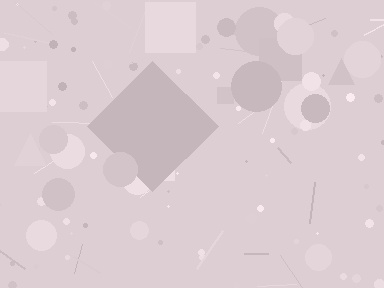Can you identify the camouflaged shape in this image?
The camouflaged shape is a diamond.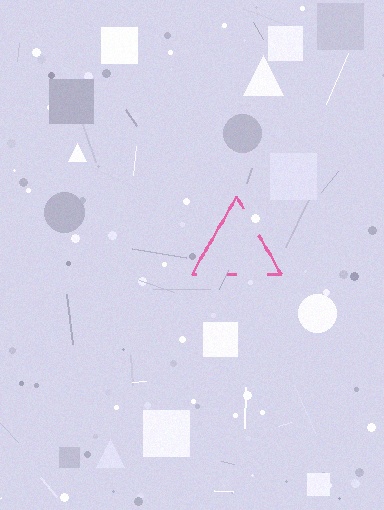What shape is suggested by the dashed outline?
The dashed outline suggests a triangle.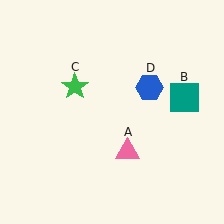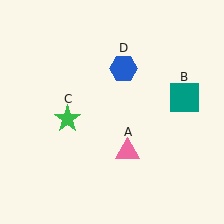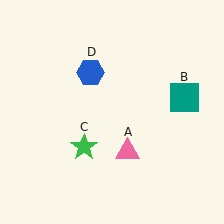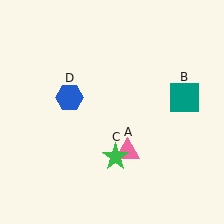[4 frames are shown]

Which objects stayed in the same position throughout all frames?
Pink triangle (object A) and teal square (object B) remained stationary.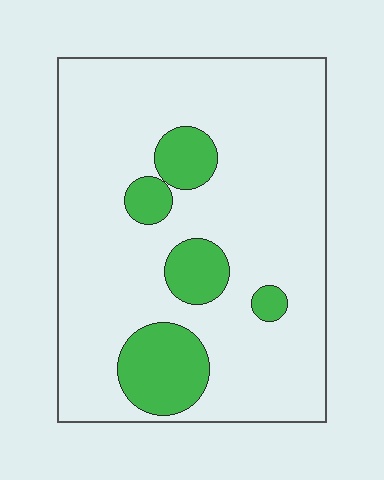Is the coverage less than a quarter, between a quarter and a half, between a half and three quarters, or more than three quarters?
Less than a quarter.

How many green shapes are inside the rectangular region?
5.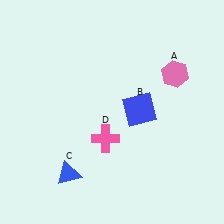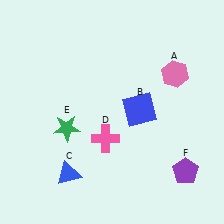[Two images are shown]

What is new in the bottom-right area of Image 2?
A purple pentagon (F) was added in the bottom-right area of Image 2.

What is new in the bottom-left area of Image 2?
A green star (E) was added in the bottom-left area of Image 2.